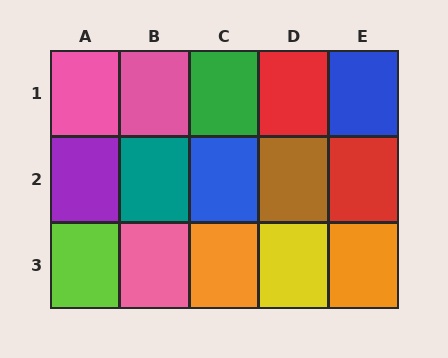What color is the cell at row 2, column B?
Teal.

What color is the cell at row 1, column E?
Blue.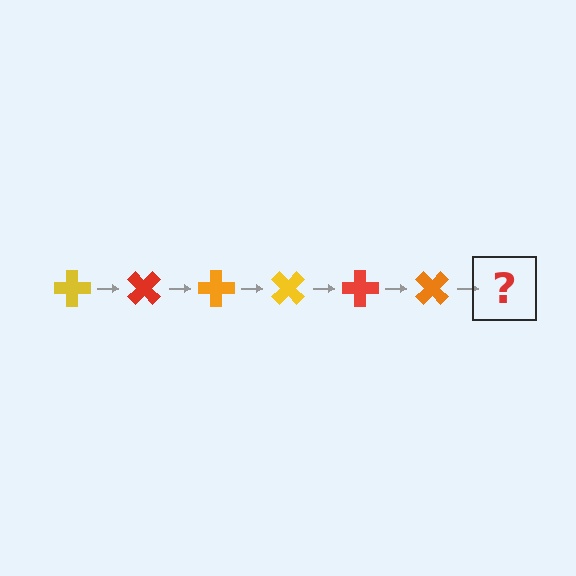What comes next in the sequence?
The next element should be a yellow cross, rotated 270 degrees from the start.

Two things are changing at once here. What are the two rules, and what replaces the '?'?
The two rules are that it rotates 45 degrees each step and the color cycles through yellow, red, and orange. The '?' should be a yellow cross, rotated 270 degrees from the start.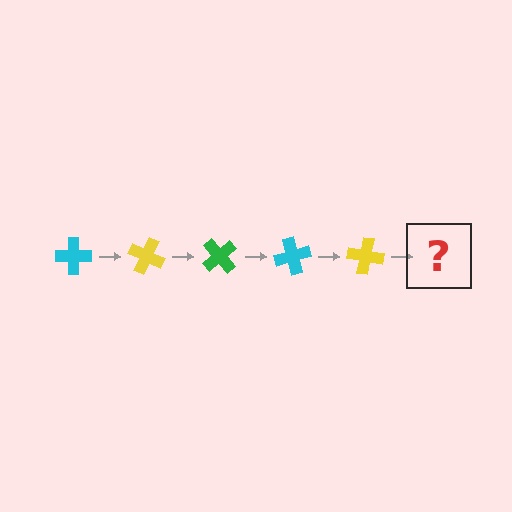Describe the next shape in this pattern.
It should be a green cross, rotated 125 degrees from the start.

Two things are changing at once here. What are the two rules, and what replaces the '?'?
The two rules are that it rotates 25 degrees each step and the color cycles through cyan, yellow, and green. The '?' should be a green cross, rotated 125 degrees from the start.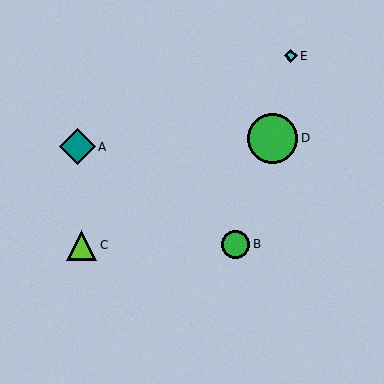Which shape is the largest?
The green circle (labeled D) is the largest.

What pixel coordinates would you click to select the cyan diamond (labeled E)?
Click at (291, 56) to select the cyan diamond E.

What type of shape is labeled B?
Shape B is a green circle.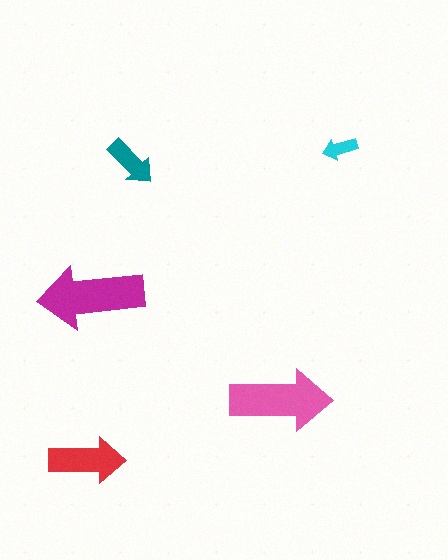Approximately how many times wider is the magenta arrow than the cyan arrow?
About 3 times wider.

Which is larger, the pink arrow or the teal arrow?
The pink one.